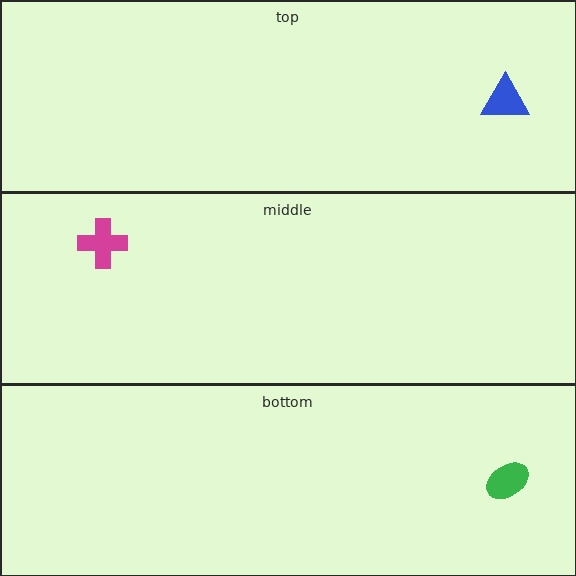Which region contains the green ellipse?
The bottom region.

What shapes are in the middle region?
The magenta cross.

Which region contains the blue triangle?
The top region.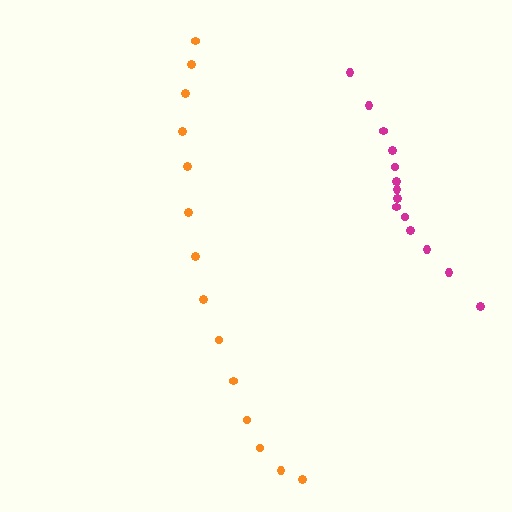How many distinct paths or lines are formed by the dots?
There are 2 distinct paths.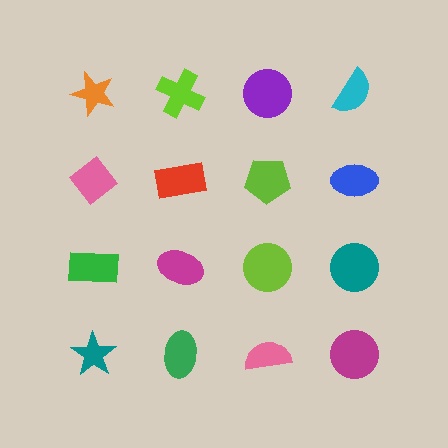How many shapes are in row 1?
4 shapes.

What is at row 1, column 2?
A lime cross.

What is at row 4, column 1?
A teal star.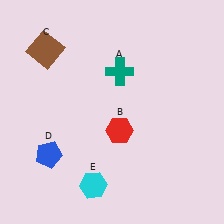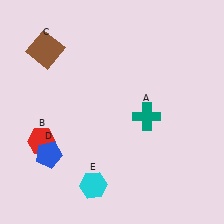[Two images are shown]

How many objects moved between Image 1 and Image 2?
2 objects moved between the two images.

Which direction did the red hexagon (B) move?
The red hexagon (B) moved left.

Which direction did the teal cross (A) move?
The teal cross (A) moved down.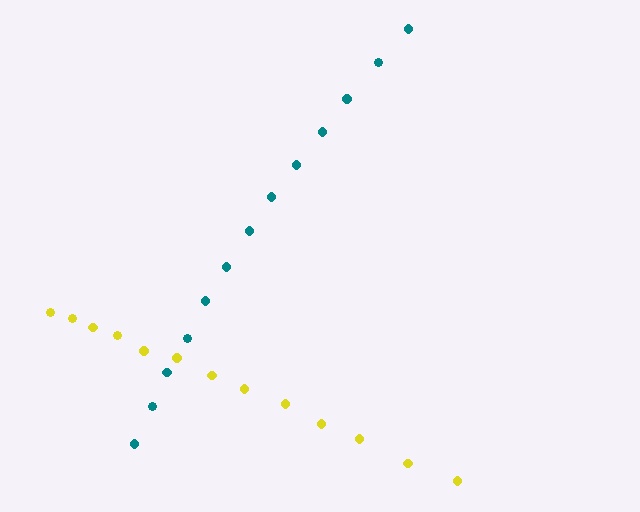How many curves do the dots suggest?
There are 2 distinct paths.